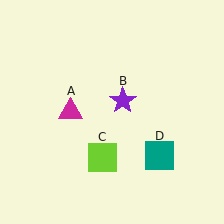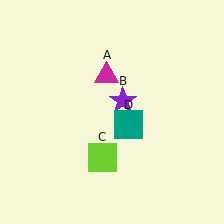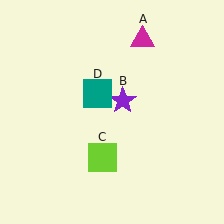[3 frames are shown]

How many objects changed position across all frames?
2 objects changed position: magenta triangle (object A), teal square (object D).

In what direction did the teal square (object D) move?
The teal square (object D) moved up and to the left.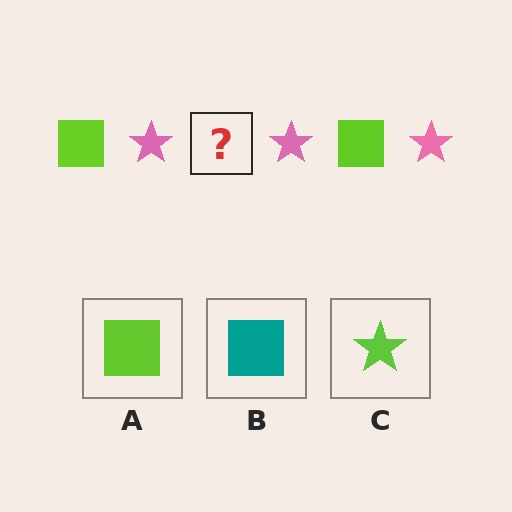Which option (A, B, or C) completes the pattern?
A.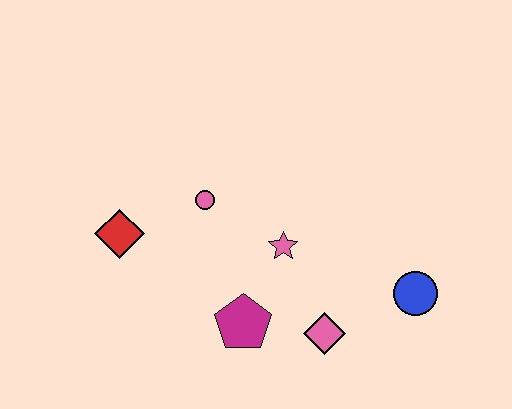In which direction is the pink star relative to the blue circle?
The pink star is to the left of the blue circle.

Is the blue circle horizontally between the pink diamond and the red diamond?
No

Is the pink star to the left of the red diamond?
No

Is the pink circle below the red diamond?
No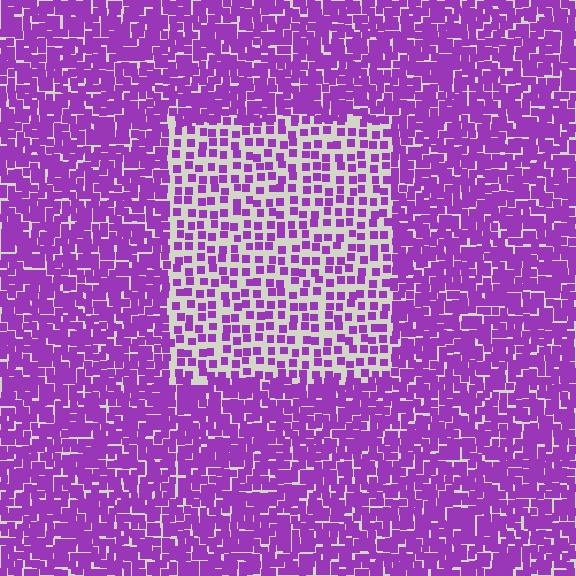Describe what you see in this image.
The image contains small purple elements arranged at two different densities. A rectangle-shaped region is visible where the elements are less densely packed than the surrounding area.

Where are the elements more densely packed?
The elements are more densely packed outside the rectangle boundary.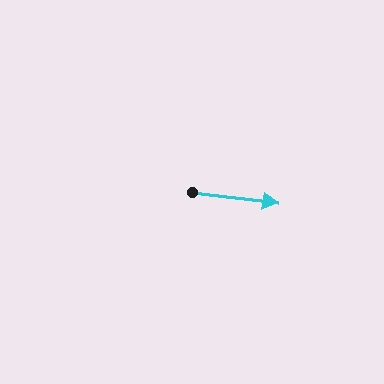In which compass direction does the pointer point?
East.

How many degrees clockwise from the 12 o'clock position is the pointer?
Approximately 97 degrees.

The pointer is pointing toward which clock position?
Roughly 3 o'clock.